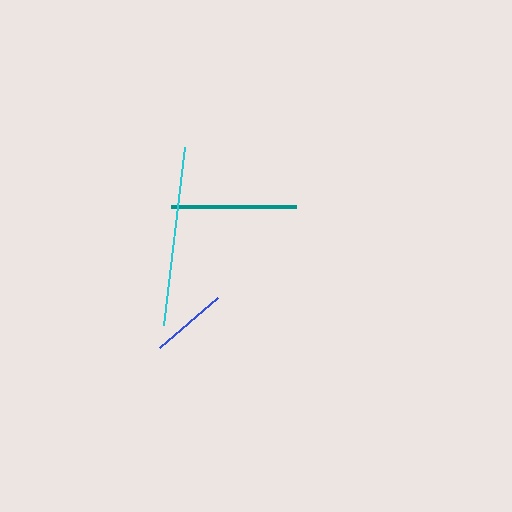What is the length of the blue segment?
The blue segment is approximately 76 pixels long.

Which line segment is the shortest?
The blue line is the shortest at approximately 76 pixels.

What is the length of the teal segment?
The teal segment is approximately 125 pixels long.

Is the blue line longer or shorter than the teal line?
The teal line is longer than the blue line.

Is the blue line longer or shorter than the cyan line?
The cyan line is longer than the blue line.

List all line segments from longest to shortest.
From longest to shortest: cyan, teal, blue.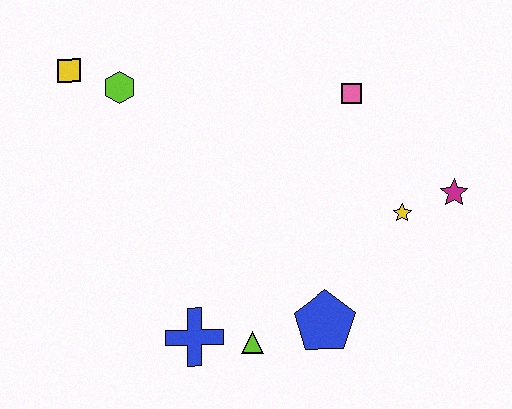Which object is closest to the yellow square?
The lime hexagon is closest to the yellow square.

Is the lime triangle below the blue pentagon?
Yes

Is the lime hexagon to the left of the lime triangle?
Yes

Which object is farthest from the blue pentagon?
The yellow square is farthest from the blue pentagon.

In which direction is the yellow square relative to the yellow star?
The yellow square is to the left of the yellow star.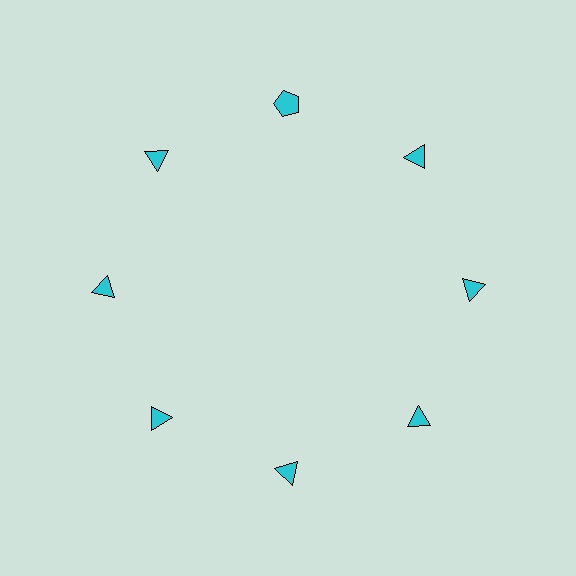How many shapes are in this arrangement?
There are 8 shapes arranged in a ring pattern.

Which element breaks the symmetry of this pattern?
The cyan pentagon at roughly the 12 o'clock position breaks the symmetry. All other shapes are cyan triangles.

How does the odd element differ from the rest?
It has a different shape: pentagon instead of triangle.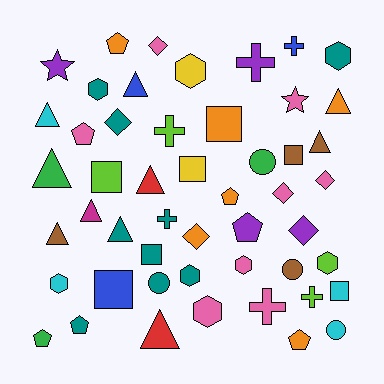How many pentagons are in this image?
There are 7 pentagons.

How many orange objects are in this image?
There are 6 orange objects.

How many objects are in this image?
There are 50 objects.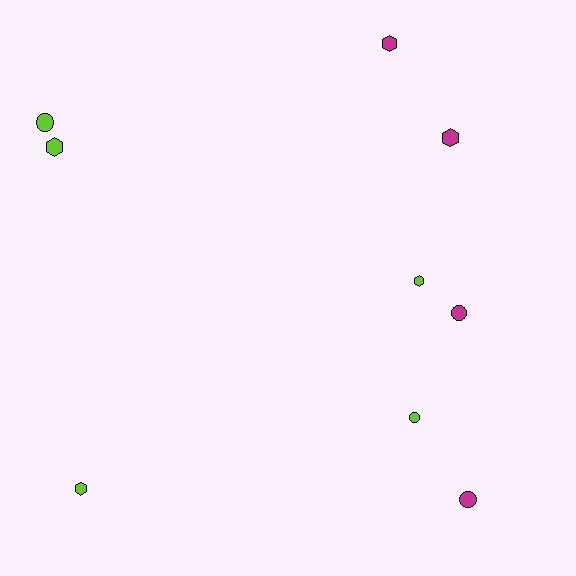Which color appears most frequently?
Lime, with 5 objects.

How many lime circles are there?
There are 2 lime circles.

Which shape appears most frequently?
Hexagon, with 5 objects.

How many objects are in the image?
There are 9 objects.